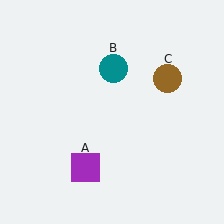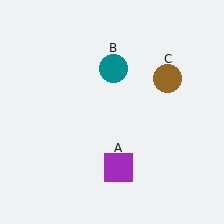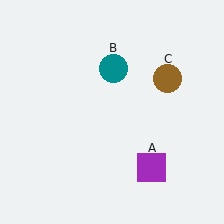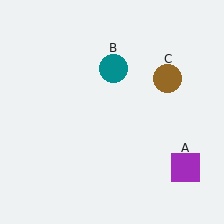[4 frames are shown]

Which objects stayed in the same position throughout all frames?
Teal circle (object B) and brown circle (object C) remained stationary.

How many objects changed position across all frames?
1 object changed position: purple square (object A).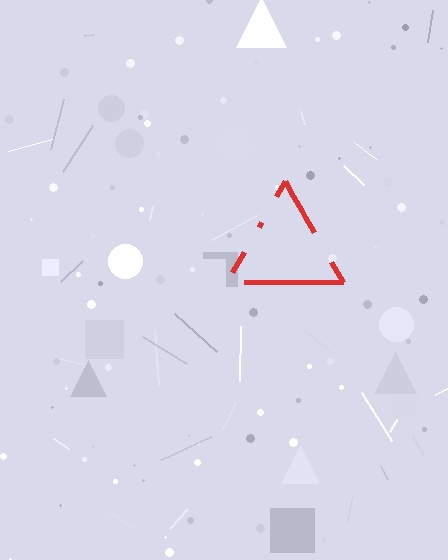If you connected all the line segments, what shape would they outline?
They would outline a triangle.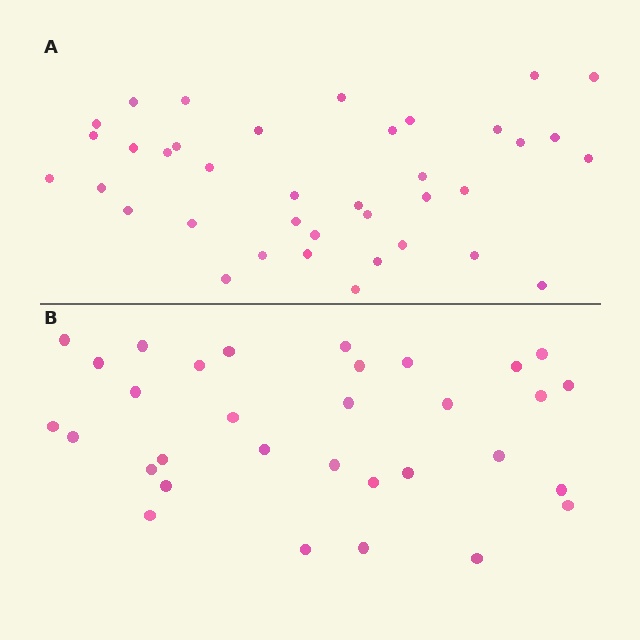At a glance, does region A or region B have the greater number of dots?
Region A (the top region) has more dots.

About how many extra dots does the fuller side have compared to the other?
Region A has about 6 more dots than region B.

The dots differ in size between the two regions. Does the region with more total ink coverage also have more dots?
No. Region B has more total ink coverage because its dots are larger, but region A actually contains more individual dots. Total area can be misleading — the number of items is what matters here.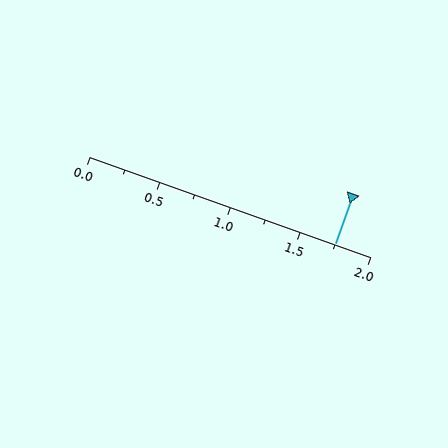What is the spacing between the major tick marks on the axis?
The major ticks are spaced 0.5 apart.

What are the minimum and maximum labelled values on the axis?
The axis runs from 0.0 to 2.0.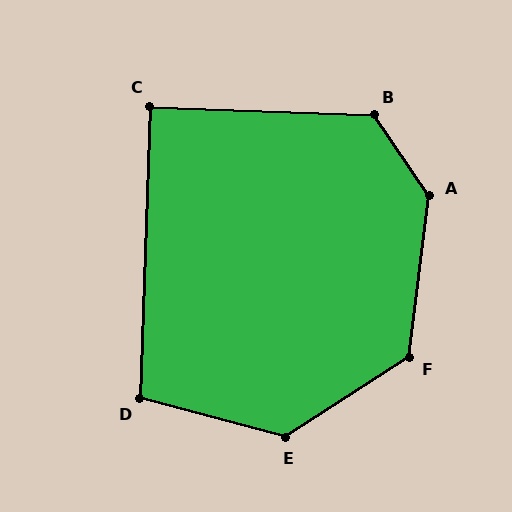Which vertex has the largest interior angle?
A, at approximately 138 degrees.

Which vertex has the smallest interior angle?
C, at approximately 90 degrees.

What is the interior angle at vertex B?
Approximately 127 degrees (obtuse).